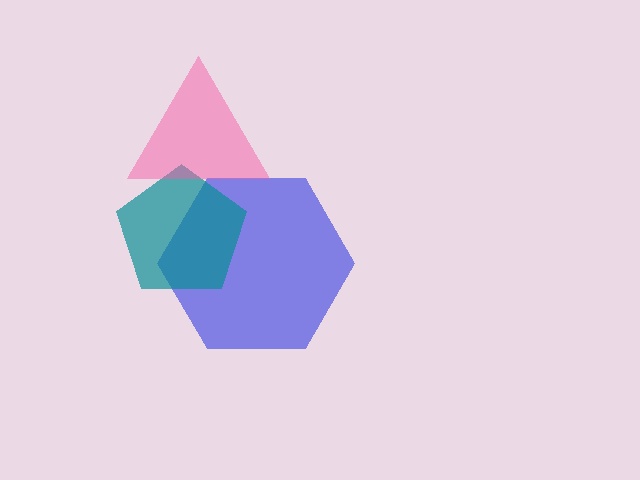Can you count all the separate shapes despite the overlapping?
Yes, there are 3 separate shapes.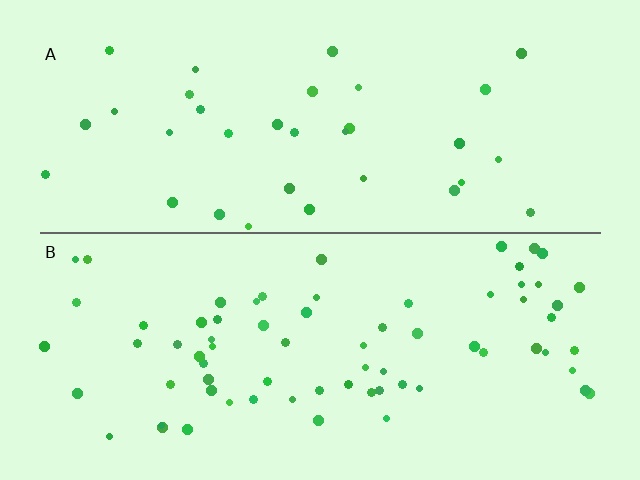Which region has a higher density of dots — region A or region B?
B (the bottom).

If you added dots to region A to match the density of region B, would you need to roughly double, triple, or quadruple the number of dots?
Approximately double.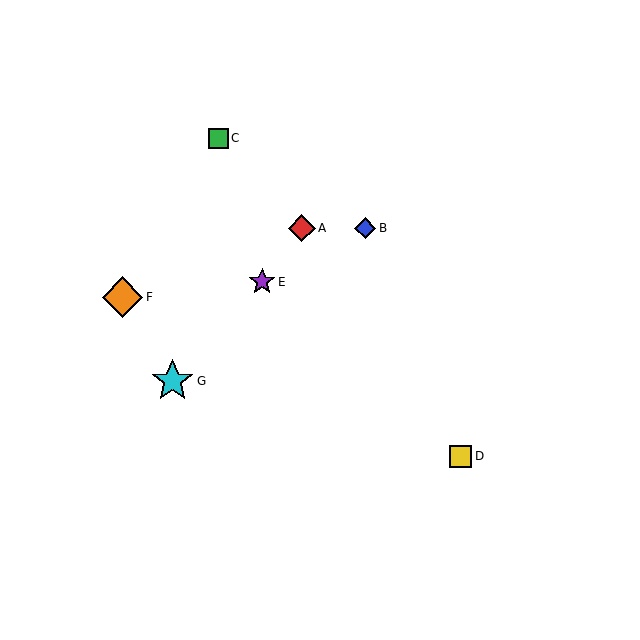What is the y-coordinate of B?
Object B is at y≈228.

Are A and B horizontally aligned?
Yes, both are at y≈228.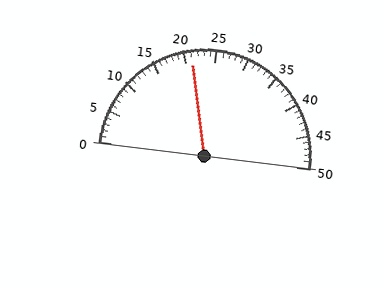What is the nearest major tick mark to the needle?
The nearest major tick mark is 20.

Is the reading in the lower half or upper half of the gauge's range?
The reading is in the lower half of the range (0 to 50).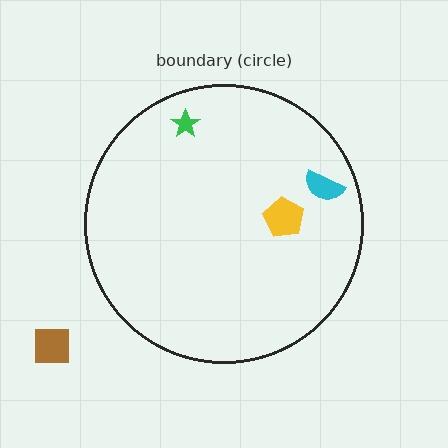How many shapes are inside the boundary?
3 inside, 1 outside.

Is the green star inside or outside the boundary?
Inside.